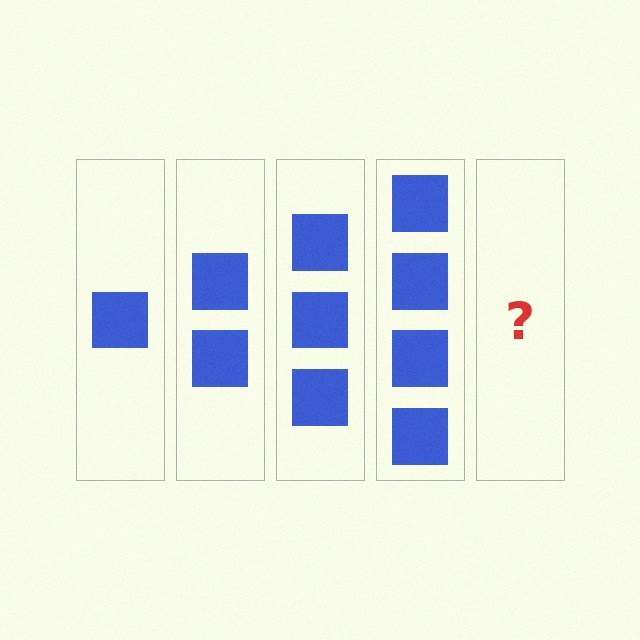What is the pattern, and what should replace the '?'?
The pattern is that each step adds one more square. The '?' should be 5 squares.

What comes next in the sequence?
The next element should be 5 squares.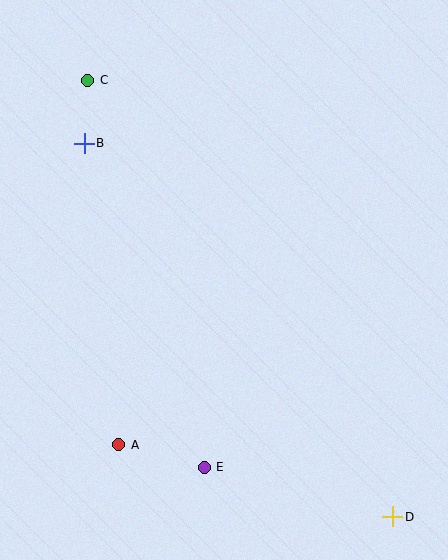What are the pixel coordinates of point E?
Point E is at (204, 467).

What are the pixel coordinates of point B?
Point B is at (84, 143).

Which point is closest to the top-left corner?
Point C is closest to the top-left corner.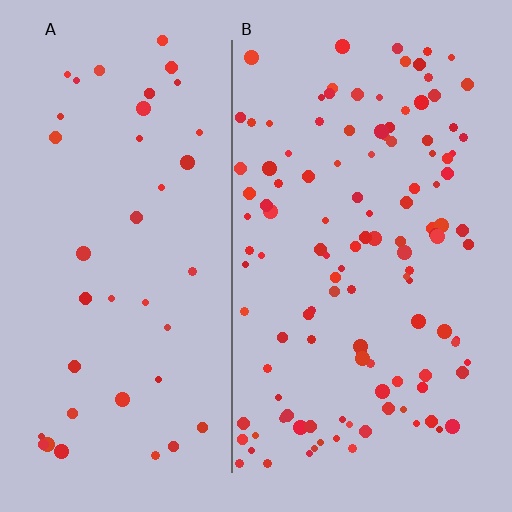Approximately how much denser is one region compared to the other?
Approximately 2.9× — region B over region A.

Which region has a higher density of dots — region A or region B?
B (the right).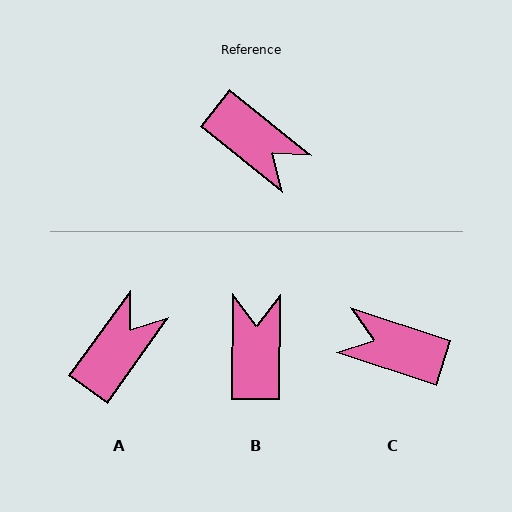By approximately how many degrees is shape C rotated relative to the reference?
Approximately 159 degrees clockwise.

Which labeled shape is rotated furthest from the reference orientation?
C, about 159 degrees away.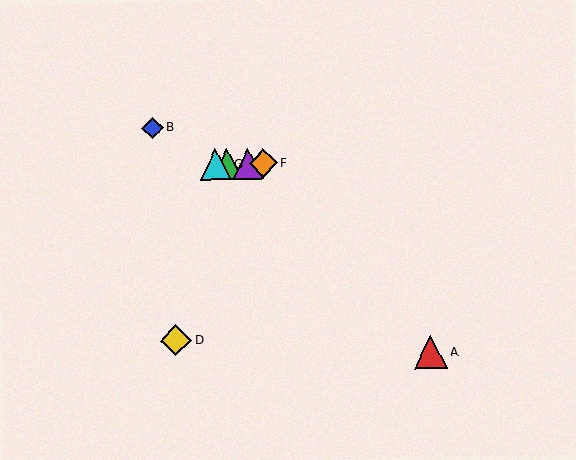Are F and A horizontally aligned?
No, F is at y≈163 and A is at y≈352.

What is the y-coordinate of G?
Object G is at y≈164.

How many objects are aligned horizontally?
4 objects (C, E, F, G) are aligned horizontally.